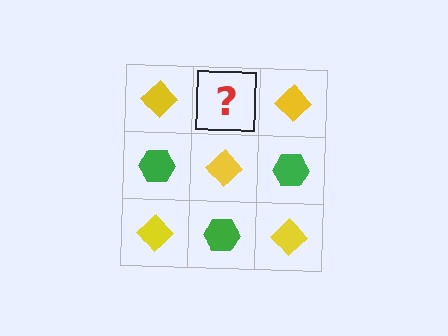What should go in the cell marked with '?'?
The missing cell should contain a green hexagon.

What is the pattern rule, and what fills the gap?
The rule is that it alternates yellow diamond and green hexagon in a checkerboard pattern. The gap should be filled with a green hexagon.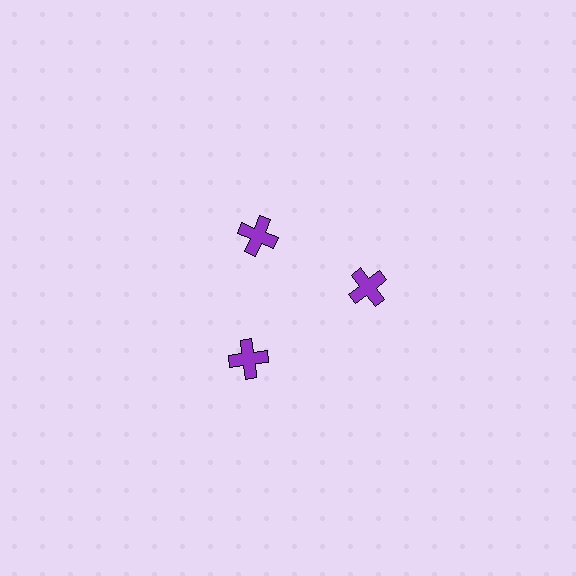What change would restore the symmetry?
The symmetry would be restored by moving it outward, back onto the ring so that all 3 crosses sit at equal angles and equal distance from the center.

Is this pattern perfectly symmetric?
No. The 3 purple crosses are arranged in a ring, but one element near the 11 o'clock position is pulled inward toward the center, breaking the 3-fold rotational symmetry.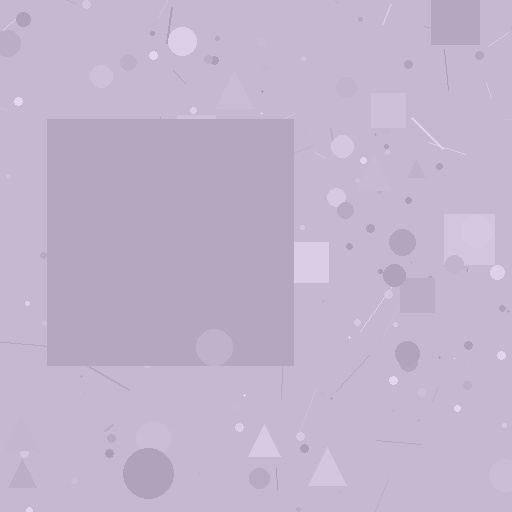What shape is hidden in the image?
A square is hidden in the image.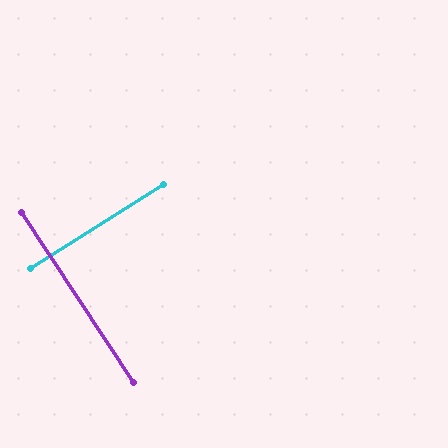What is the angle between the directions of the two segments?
Approximately 89 degrees.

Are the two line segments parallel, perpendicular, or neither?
Perpendicular — they meet at approximately 89°.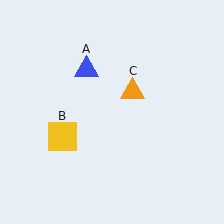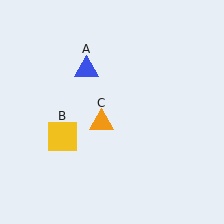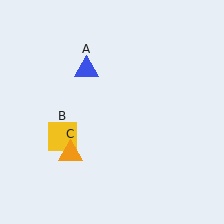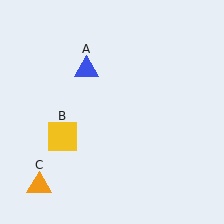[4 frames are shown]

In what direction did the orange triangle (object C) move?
The orange triangle (object C) moved down and to the left.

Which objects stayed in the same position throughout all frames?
Blue triangle (object A) and yellow square (object B) remained stationary.